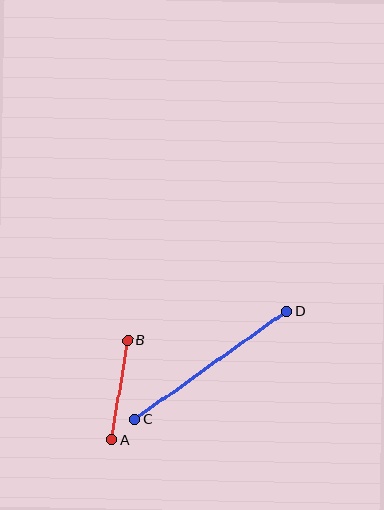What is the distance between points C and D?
The distance is approximately 187 pixels.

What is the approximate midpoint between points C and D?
The midpoint is at approximately (211, 365) pixels.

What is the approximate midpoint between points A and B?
The midpoint is at approximately (120, 390) pixels.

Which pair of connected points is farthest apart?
Points C and D are farthest apart.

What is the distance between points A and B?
The distance is approximately 100 pixels.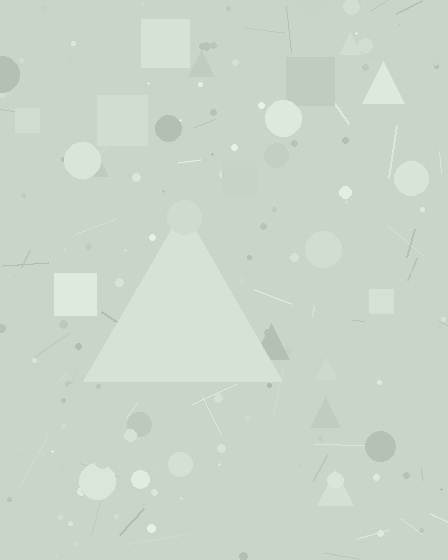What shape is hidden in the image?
A triangle is hidden in the image.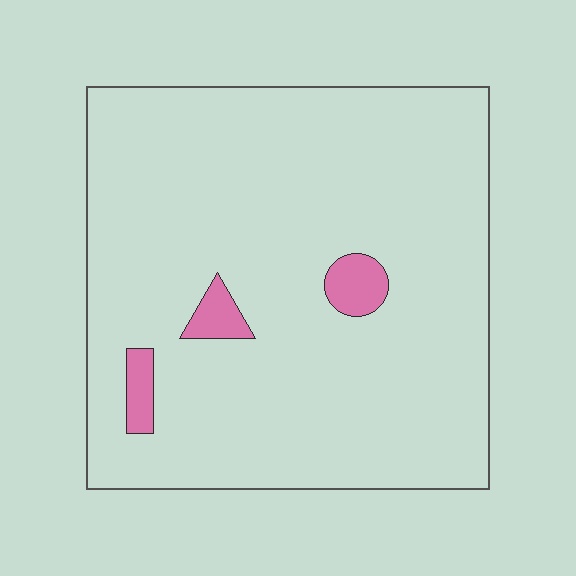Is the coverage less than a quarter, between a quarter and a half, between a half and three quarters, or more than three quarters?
Less than a quarter.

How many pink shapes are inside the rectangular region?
3.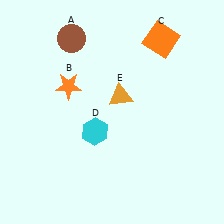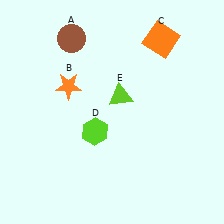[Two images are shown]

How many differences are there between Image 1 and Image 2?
There are 2 differences between the two images.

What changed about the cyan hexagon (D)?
In Image 1, D is cyan. In Image 2, it changed to lime.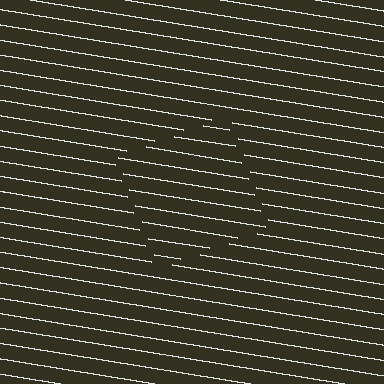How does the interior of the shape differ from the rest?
The interior of the shape contains the same grating, shifted by half a period — the contour is defined by the phase discontinuity where line-ends from the inner and outer gratings abut.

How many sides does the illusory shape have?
4 sides — the line-ends trace a square.